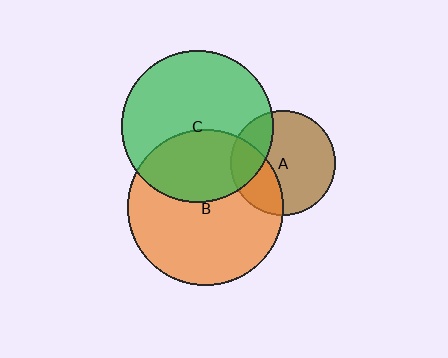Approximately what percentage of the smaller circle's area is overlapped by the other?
Approximately 30%.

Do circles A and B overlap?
Yes.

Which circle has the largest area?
Circle B (orange).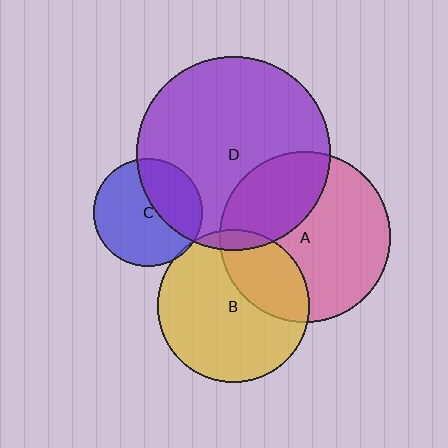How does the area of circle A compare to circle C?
Approximately 2.5 times.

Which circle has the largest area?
Circle D (purple).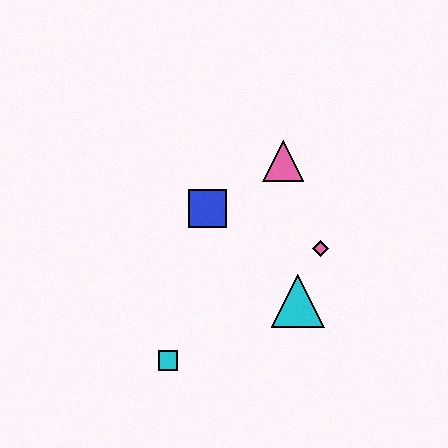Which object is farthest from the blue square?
The cyan square is farthest from the blue square.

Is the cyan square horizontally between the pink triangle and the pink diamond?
No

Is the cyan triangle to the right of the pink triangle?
Yes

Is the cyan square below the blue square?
Yes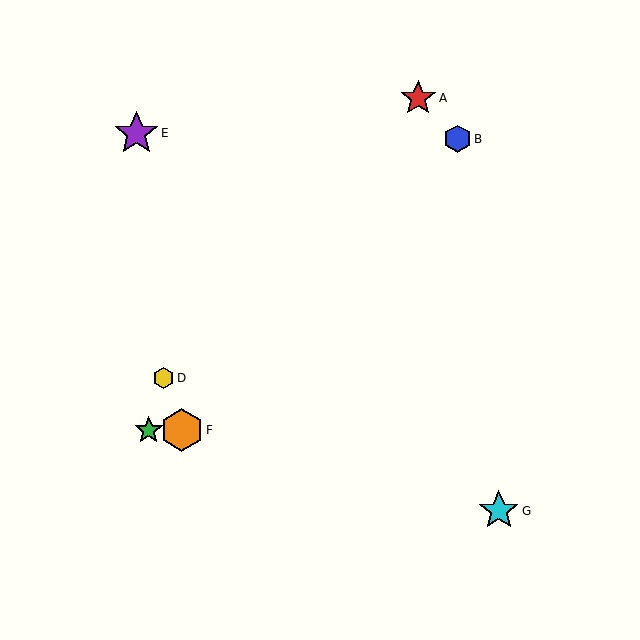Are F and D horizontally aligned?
No, F is at y≈430 and D is at y≈378.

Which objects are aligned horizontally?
Objects C, F are aligned horizontally.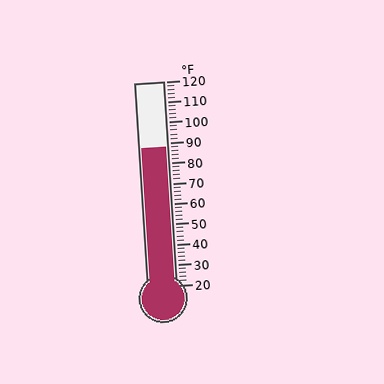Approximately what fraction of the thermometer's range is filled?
The thermometer is filled to approximately 70% of its range.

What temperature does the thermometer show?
The thermometer shows approximately 88°F.